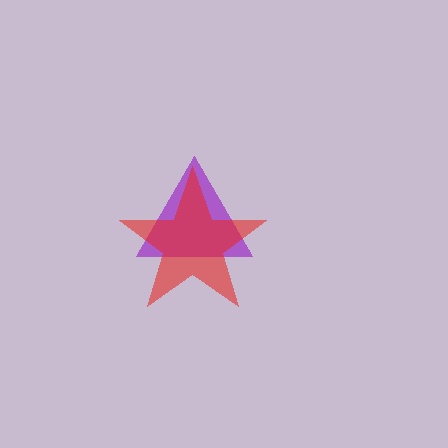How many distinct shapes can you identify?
There are 2 distinct shapes: a purple triangle, a red star.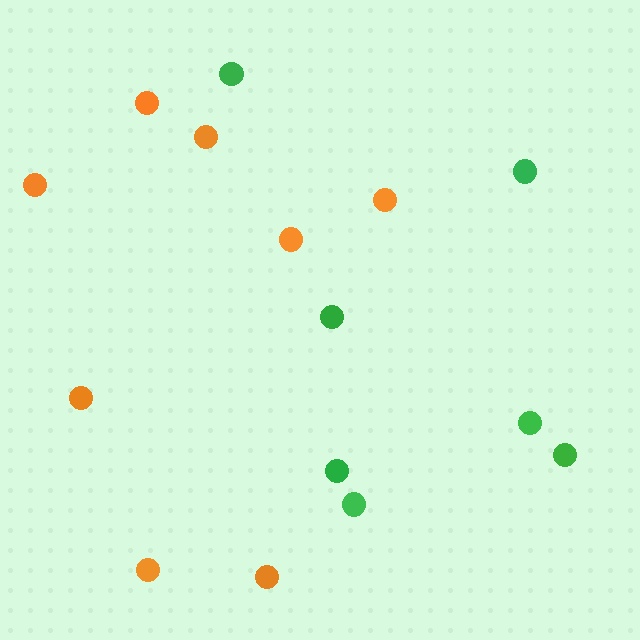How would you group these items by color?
There are 2 groups: one group of orange circles (8) and one group of green circles (7).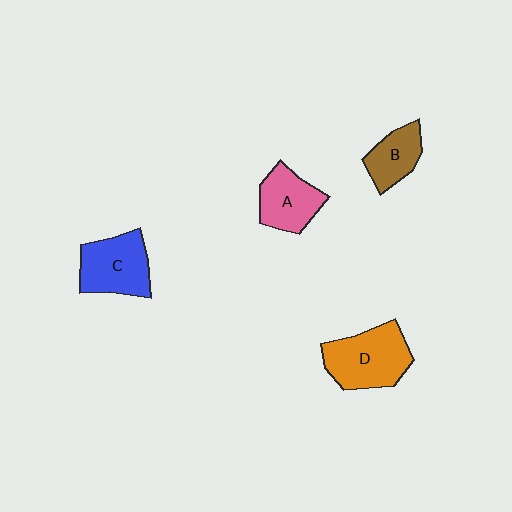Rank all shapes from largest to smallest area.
From largest to smallest: D (orange), C (blue), A (pink), B (brown).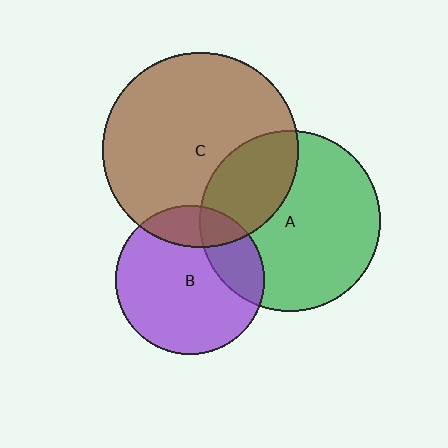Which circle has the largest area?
Circle C (brown).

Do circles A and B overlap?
Yes.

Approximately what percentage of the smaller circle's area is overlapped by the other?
Approximately 20%.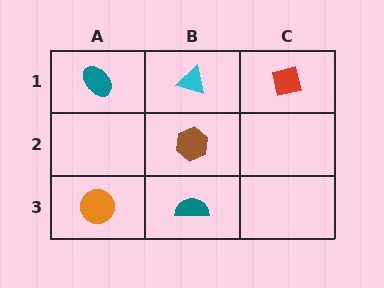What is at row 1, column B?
A cyan triangle.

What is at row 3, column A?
An orange circle.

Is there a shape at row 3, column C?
No, that cell is empty.